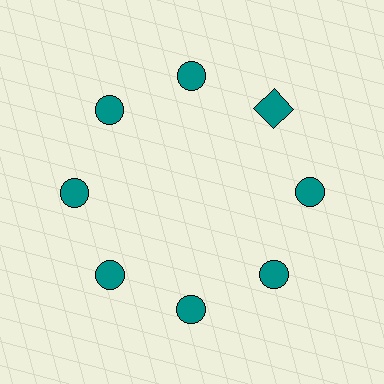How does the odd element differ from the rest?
It has a different shape: square instead of circle.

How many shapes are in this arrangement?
There are 8 shapes arranged in a ring pattern.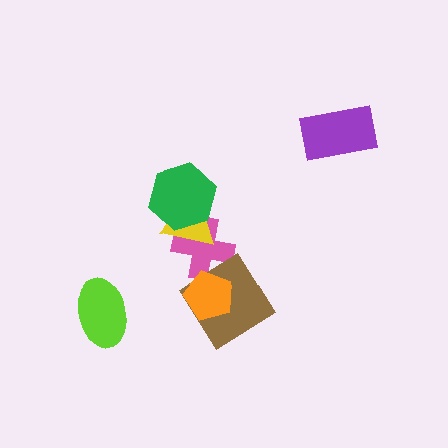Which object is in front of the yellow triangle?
The green hexagon is in front of the yellow triangle.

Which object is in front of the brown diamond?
The orange pentagon is in front of the brown diamond.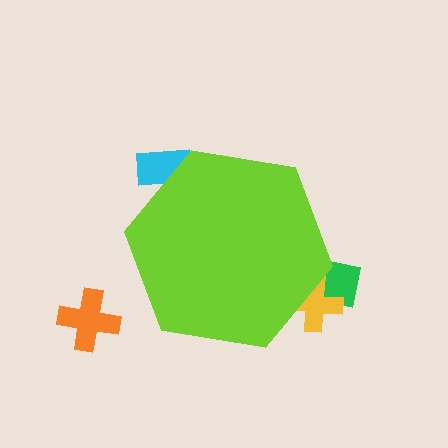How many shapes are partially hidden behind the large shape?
3 shapes are partially hidden.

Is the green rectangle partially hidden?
Yes, the green rectangle is partially hidden behind the lime hexagon.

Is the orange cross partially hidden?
No, the orange cross is fully visible.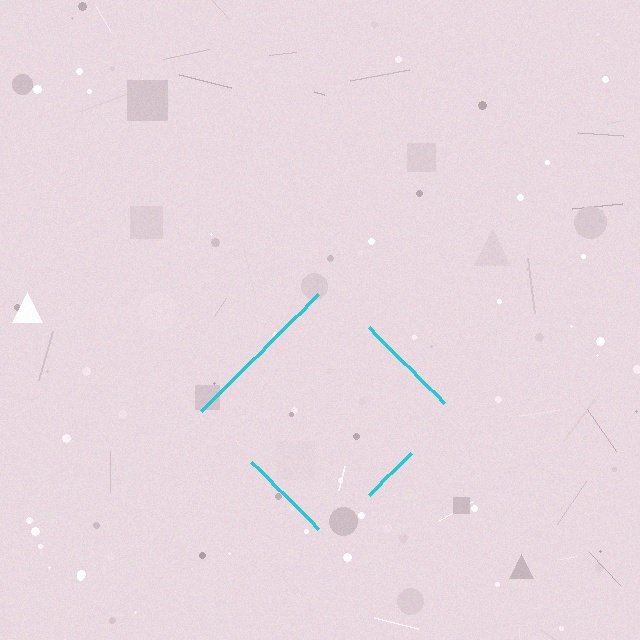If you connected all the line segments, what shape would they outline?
They would outline a diamond.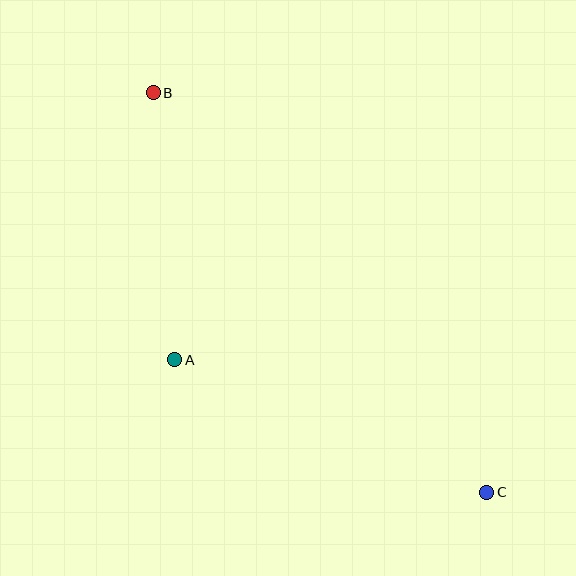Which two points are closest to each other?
Points A and B are closest to each other.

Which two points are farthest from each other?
Points B and C are farthest from each other.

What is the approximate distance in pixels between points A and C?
The distance between A and C is approximately 339 pixels.